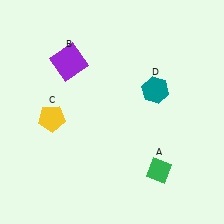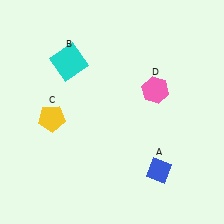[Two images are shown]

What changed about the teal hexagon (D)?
In Image 1, D is teal. In Image 2, it changed to pink.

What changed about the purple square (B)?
In Image 1, B is purple. In Image 2, it changed to cyan.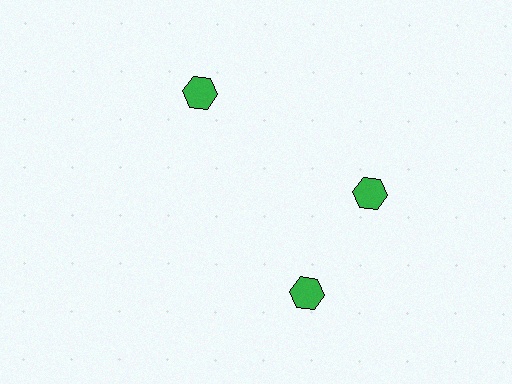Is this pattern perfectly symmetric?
No. The 3 green hexagons are arranged in a ring, but one element near the 7 o'clock position is rotated out of alignment along the ring, breaking the 3-fold rotational symmetry.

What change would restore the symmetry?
The symmetry would be restored by rotating it back into even spacing with its neighbors so that all 3 hexagons sit at equal angles and equal distance from the center.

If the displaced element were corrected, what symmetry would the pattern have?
It would have 3-fold rotational symmetry — the pattern would map onto itself every 120 degrees.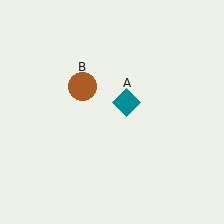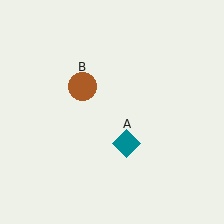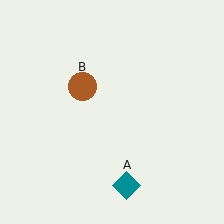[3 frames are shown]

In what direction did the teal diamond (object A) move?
The teal diamond (object A) moved down.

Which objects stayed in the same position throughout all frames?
Brown circle (object B) remained stationary.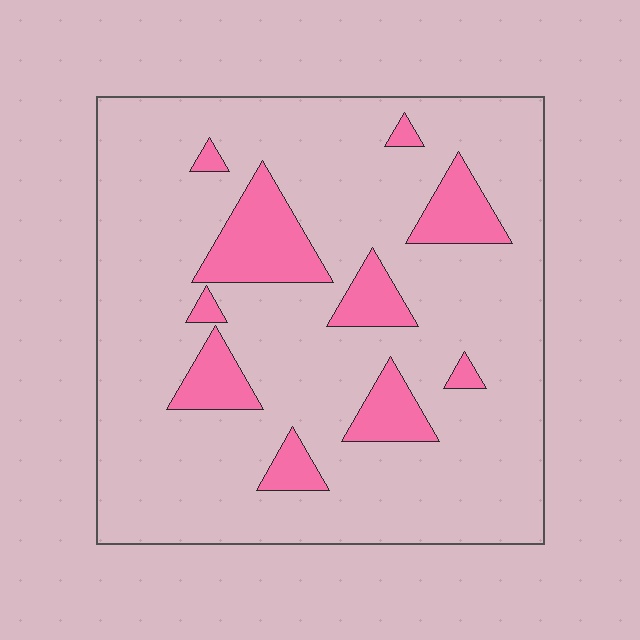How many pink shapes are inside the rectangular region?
10.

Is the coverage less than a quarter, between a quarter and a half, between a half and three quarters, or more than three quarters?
Less than a quarter.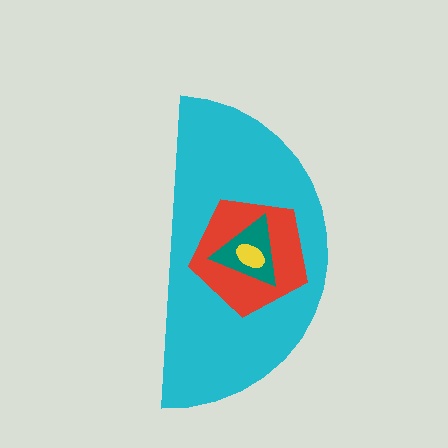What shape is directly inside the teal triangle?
The yellow ellipse.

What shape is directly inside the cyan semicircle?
The red pentagon.